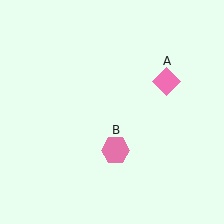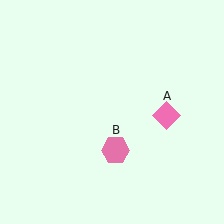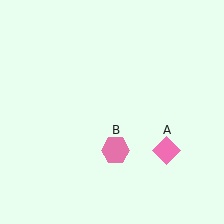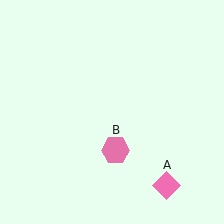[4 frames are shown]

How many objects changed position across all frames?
1 object changed position: pink diamond (object A).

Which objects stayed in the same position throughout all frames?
Pink hexagon (object B) remained stationary.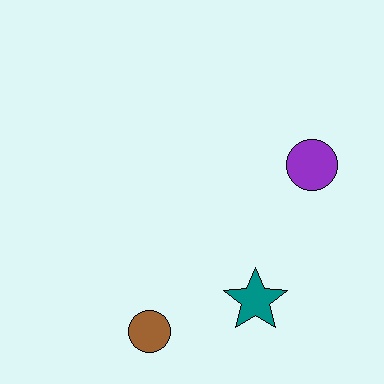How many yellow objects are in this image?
There are no yellow objects.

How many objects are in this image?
There are 3 objects.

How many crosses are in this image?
There are no crosses.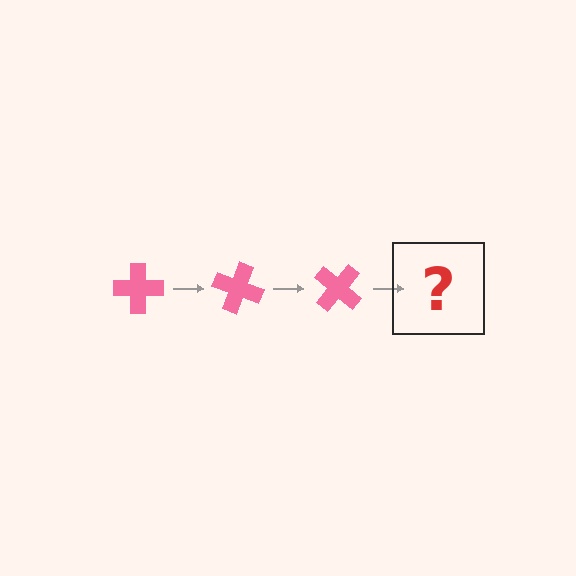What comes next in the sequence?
The next element should be a pink cross rotated 60 degrees.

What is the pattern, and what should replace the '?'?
The pattern is that the cross rotates 20 degrees each step. The '?' should be a pink cross rotated 60 degrees.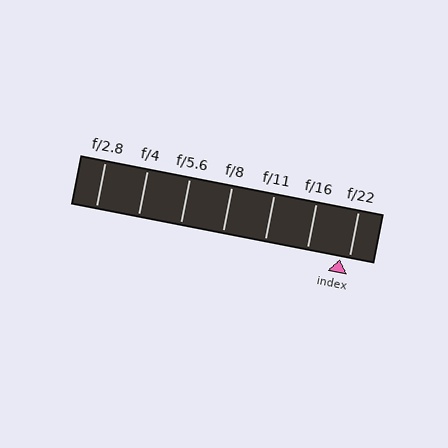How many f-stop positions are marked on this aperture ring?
There are 7 f-stop positions marked.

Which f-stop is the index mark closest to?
The index mark is closest to f/22.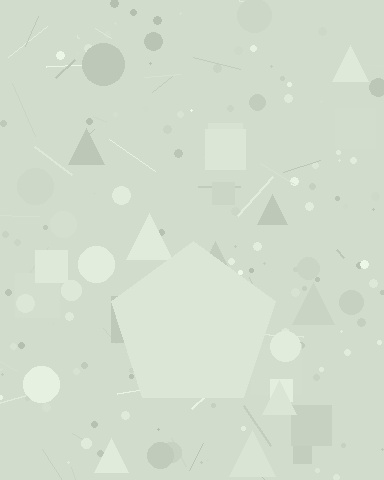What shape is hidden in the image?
A pentagon is hidden in the image.